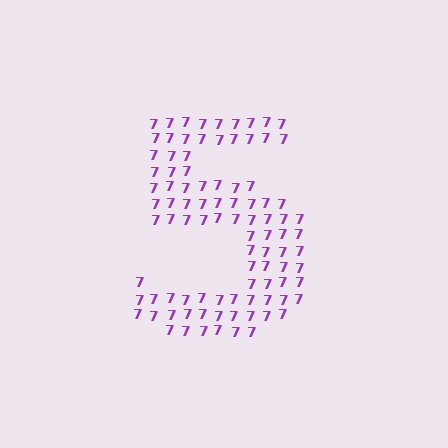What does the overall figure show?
The overall figure shows the digit 5.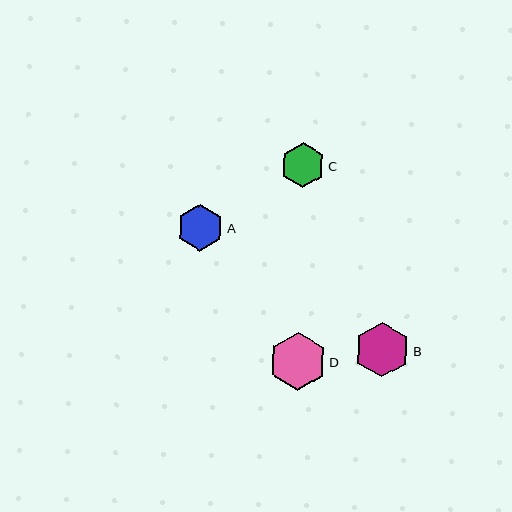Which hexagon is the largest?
Hexagon D is the largest with a size of approximately 58 pixels.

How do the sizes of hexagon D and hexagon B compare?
Hexagon D and hexagon B are approximately the same size.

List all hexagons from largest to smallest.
From largest to smallest: D, B, A, C.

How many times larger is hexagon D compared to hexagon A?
Hexagon D is approximately 1.2 times the size of hexagon A.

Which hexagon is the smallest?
Hexagon C is the smallest with a size of approximately 45 pixels.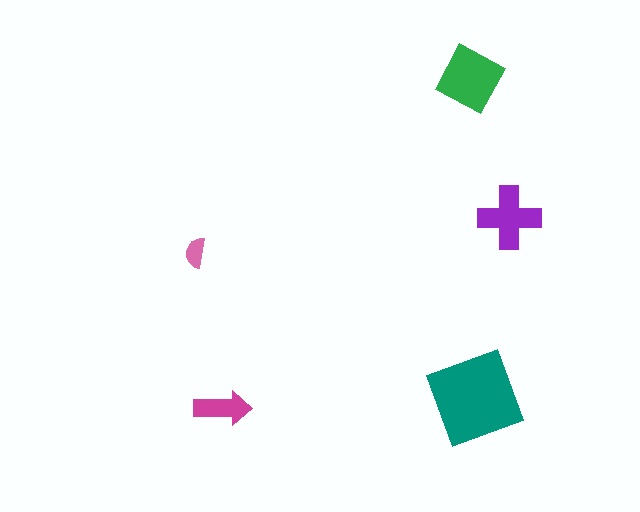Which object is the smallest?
The pink semicircle.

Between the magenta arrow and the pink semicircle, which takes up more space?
The magenta arrow.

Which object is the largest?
The teal diamond.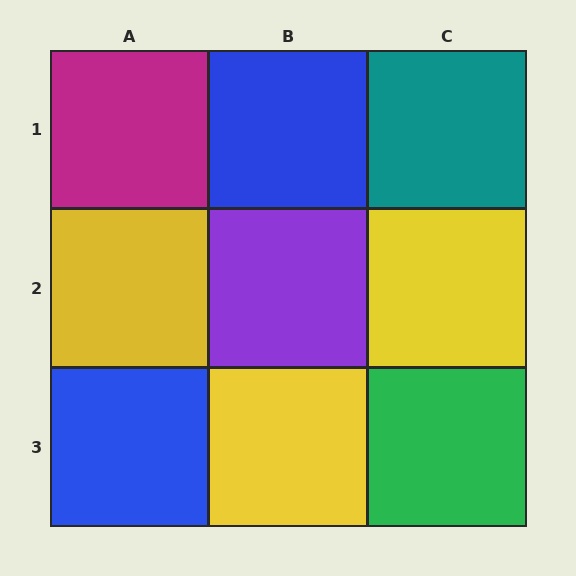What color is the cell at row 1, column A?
Magenta.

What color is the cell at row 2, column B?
Purple.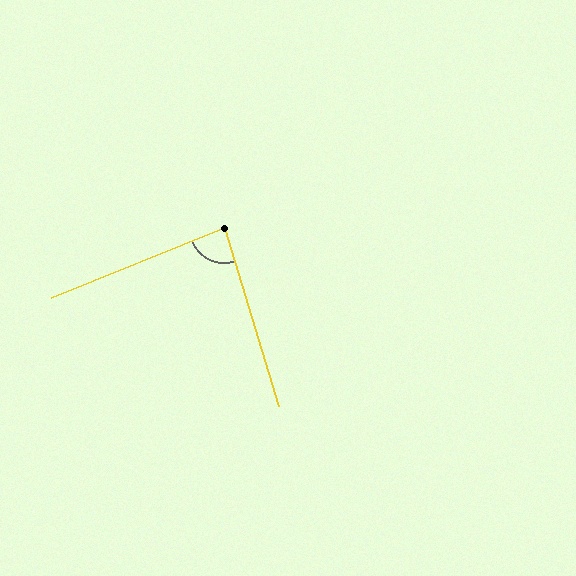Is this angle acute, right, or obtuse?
It is approximately a right angle.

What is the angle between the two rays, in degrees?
Approximately 85 degrees.